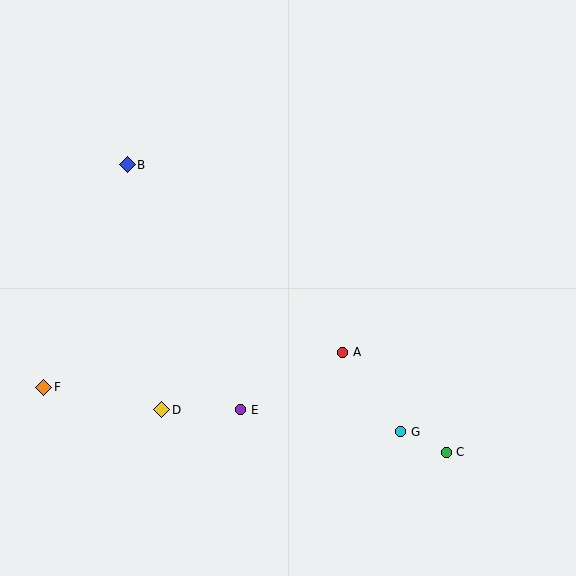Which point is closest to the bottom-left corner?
Point F is closest to the bottom-left corner.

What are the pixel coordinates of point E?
Point E is at (241, 410).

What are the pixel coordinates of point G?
Point G is at (401, 432).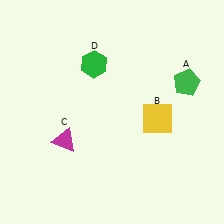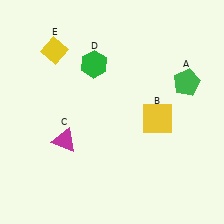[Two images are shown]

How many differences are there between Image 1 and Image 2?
There is 1 difference between the two images.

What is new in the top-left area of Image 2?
A yellow diamond (E) was added in the top-left area of Image 2.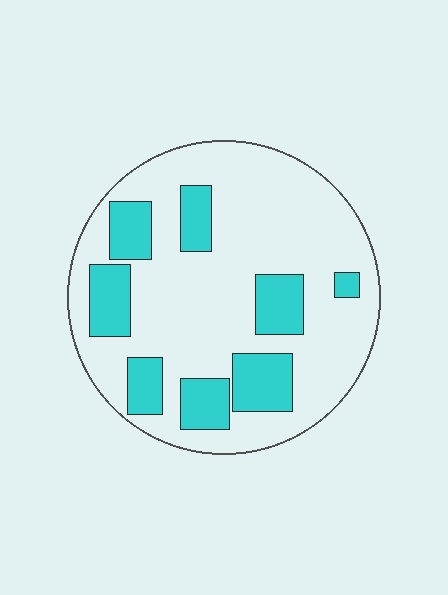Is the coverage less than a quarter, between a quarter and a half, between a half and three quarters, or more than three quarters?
Between a quarter and a half.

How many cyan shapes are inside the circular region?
8.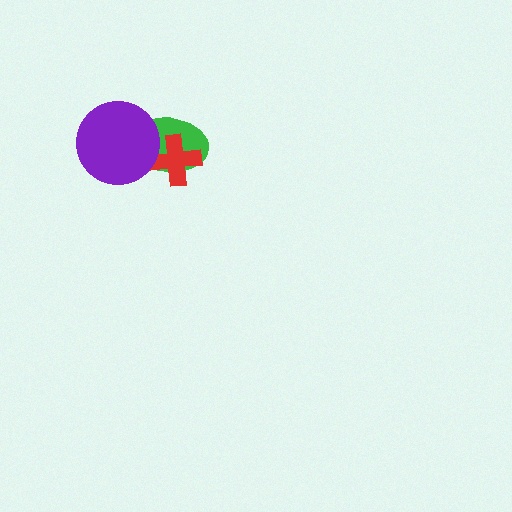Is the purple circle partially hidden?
No, no other shape covers it.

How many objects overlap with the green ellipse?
2 objects overlap with the green ellipse.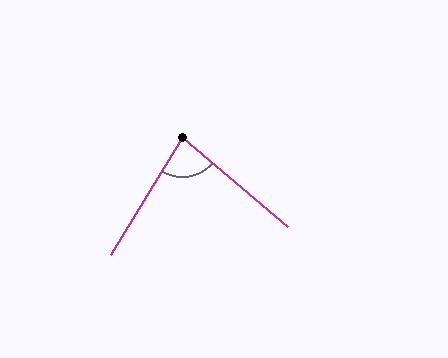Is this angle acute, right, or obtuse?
It is acute.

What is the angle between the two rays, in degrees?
Approximately 81 degrees.